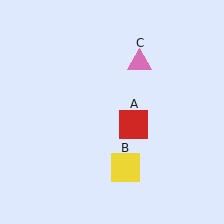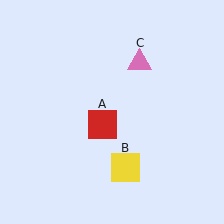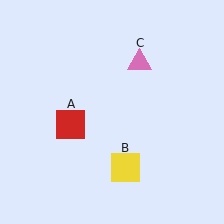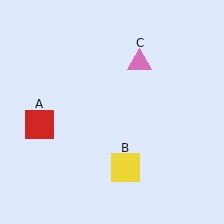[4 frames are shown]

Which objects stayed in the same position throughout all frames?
Yellow square (object B) and pink triangle (object C) remained stationary.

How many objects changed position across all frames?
1 object changed position: red square (object A).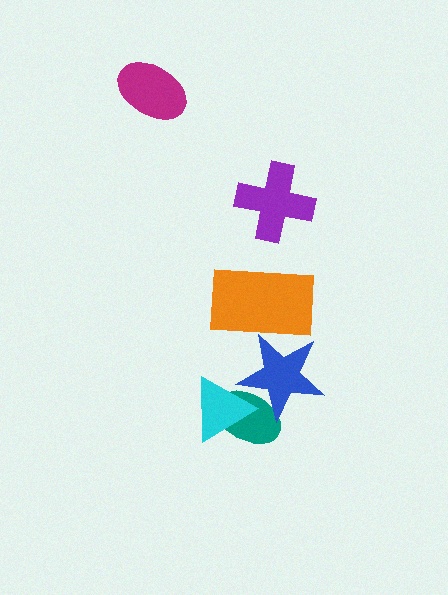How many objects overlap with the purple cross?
0 objects overlap with the purple cross.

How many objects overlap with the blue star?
3 objects overlap with the blue star.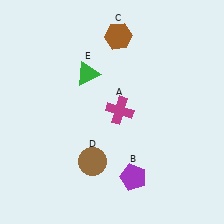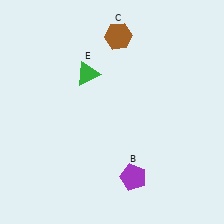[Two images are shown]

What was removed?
The brown circle (D), the magenta cross (A) were removed in Image 2.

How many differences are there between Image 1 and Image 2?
There are 2 differences between the two images.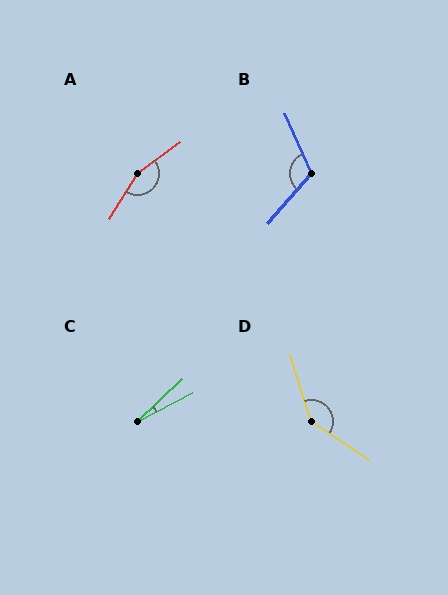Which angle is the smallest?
C, at approximately 16 degrees.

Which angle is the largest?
A, at approximately 159 degrees.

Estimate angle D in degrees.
Approximately 140 degrees.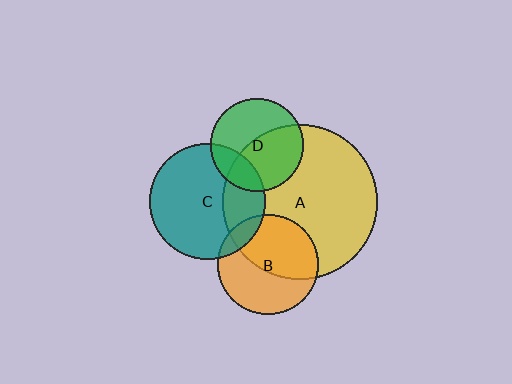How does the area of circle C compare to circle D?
Approximately 1.6 times.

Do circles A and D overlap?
Yes.